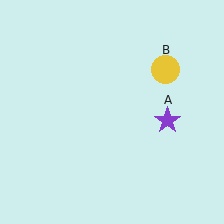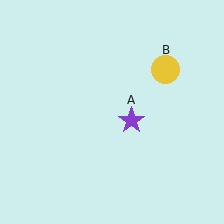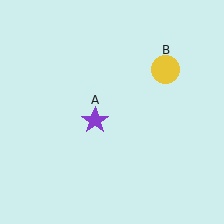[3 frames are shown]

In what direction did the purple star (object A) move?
The purple star (object A) moved left.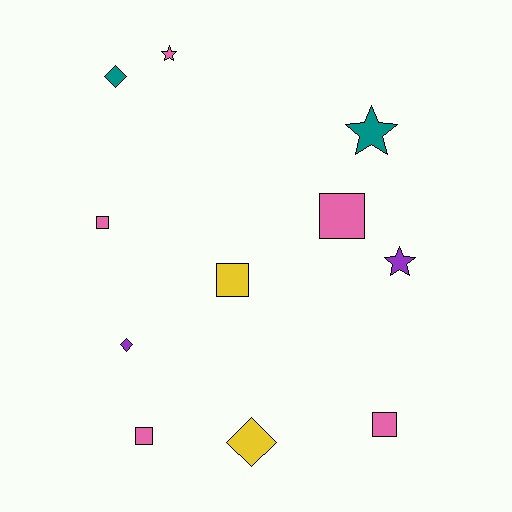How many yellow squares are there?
There is 1 yellow square.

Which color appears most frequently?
Pink, with 5 objects.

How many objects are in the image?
There are 11 objects.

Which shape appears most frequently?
Square, with 5 objects.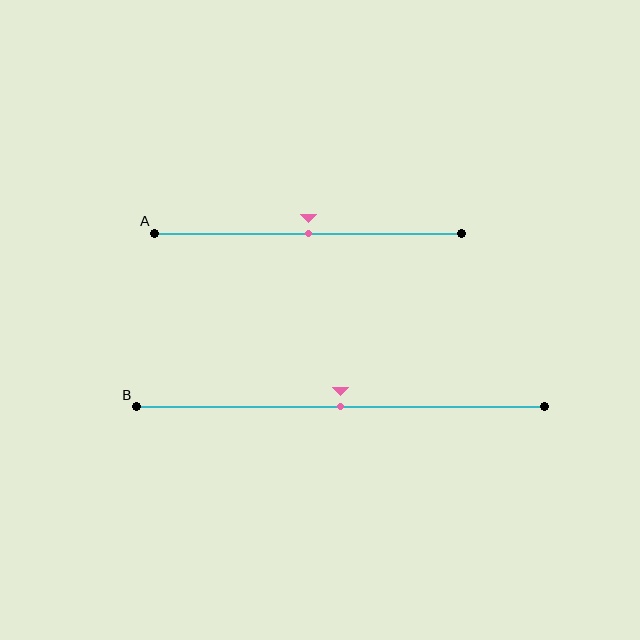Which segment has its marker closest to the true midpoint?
Segment A has its marker closest to the true midpoint.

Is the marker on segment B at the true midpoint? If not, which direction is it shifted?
Yes, the marker on segment B is at the true midpoint.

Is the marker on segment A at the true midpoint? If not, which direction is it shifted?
Yes, the marker on segment A is at the true midpoint.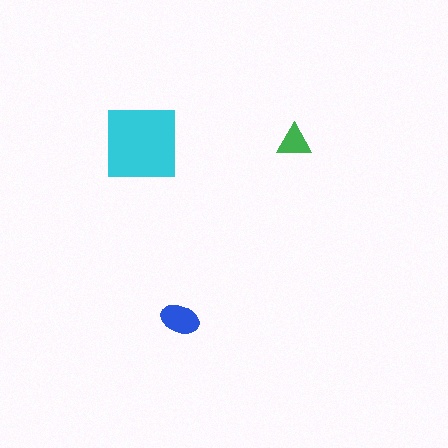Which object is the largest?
The cyan square.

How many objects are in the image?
There are 3 objects in the image.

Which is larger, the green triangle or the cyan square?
The cyan square.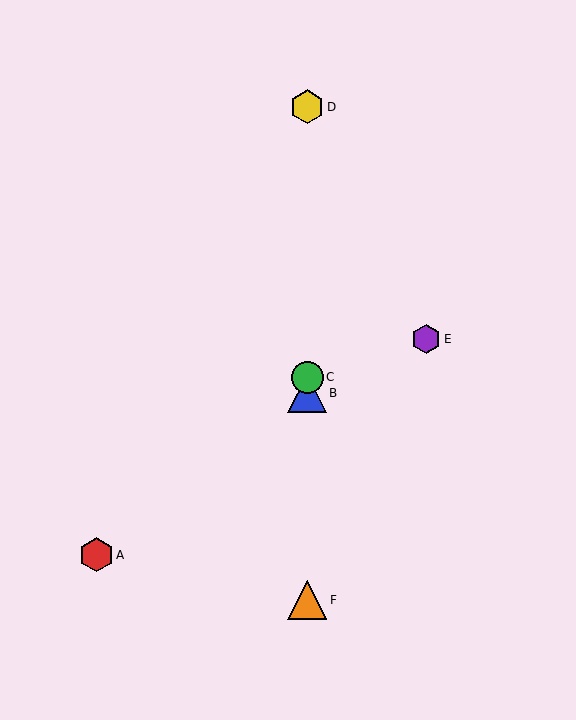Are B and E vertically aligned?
No, B is at x≈307 and E is at x≈426.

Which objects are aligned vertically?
Objects B, C, D, F are aligned vertically.